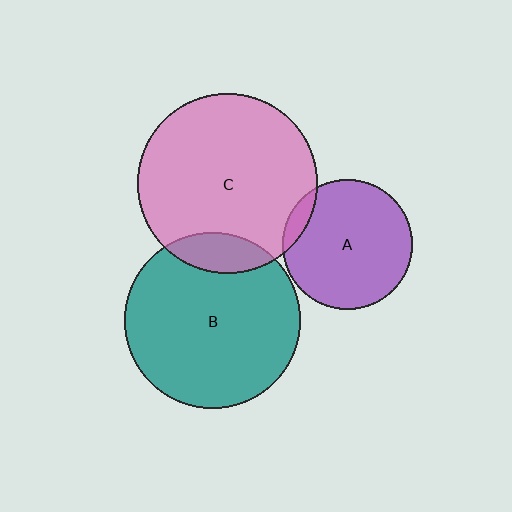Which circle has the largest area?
Circle C (pink).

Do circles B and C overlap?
Yes.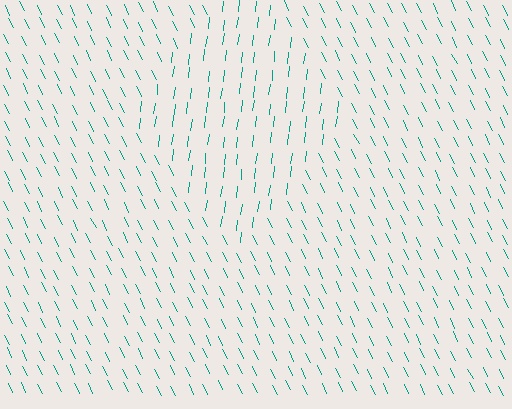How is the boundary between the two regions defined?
The boundary is defined purely by a change in line orientation (approximately 34 degrees difference). All lines are the same color and thickness.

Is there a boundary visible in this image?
Yes, there is a texture boundary formed by a change in line orientation.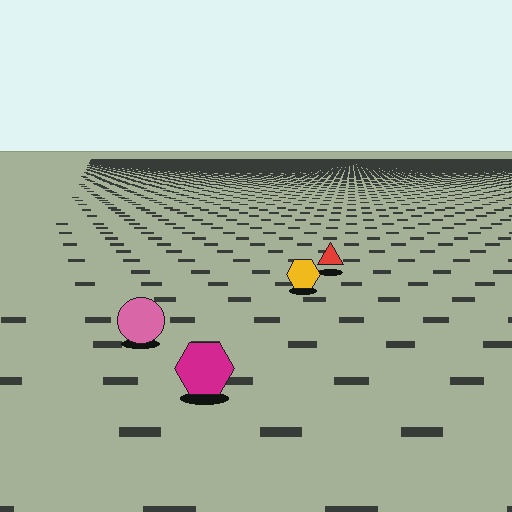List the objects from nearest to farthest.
From nearest to farthest: the magenta hexagon, the pink circle, the yellow hexagon, the red triangle.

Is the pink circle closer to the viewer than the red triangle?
Yes. The pink circle is closer — you can tell from the texture gradient: the ground texture is coarser near it.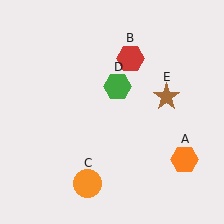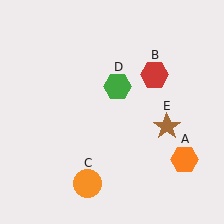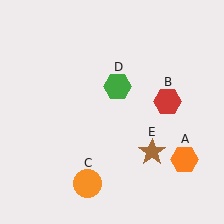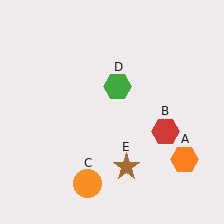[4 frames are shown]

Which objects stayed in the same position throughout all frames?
Orange hexagon (object A) and orange circle (object C) and green hexagon (object D) remained stationary.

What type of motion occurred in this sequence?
The red hexagon (object B), brown star (object E) rotated clockwise around the center of the scene.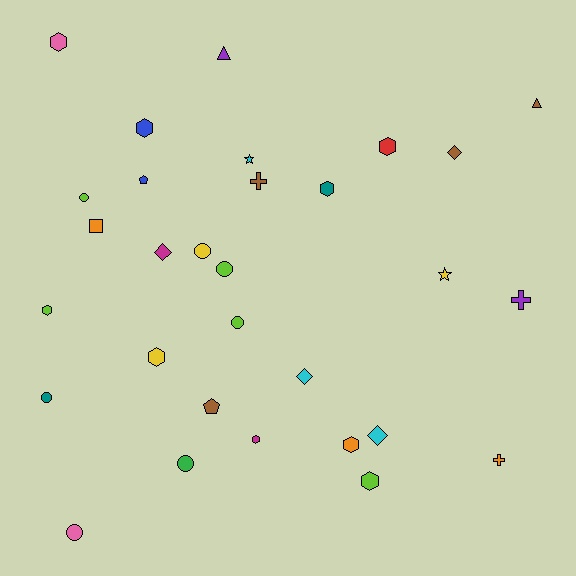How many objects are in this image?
There are 30 objects.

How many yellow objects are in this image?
There are 3 yellow objects.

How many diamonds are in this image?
There are 4 diamonds.